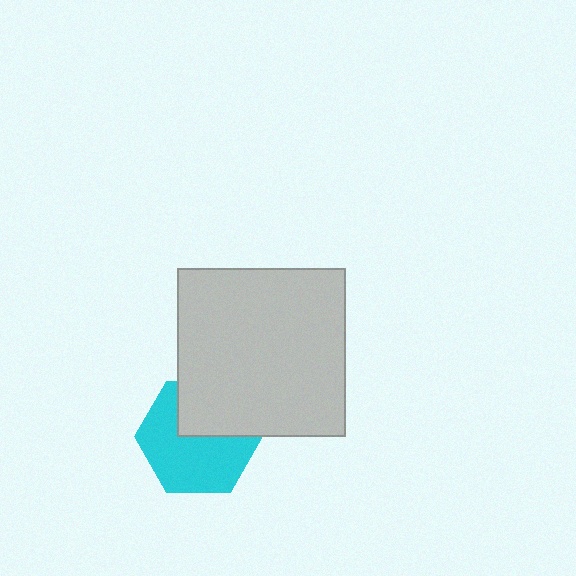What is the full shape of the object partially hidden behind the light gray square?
The partially hidden object is a cyan hexagon.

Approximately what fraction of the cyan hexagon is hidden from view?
Roughly 36% of the cyan hexagon is hidden behind the light gray square.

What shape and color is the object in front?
The object in front is a light gray square.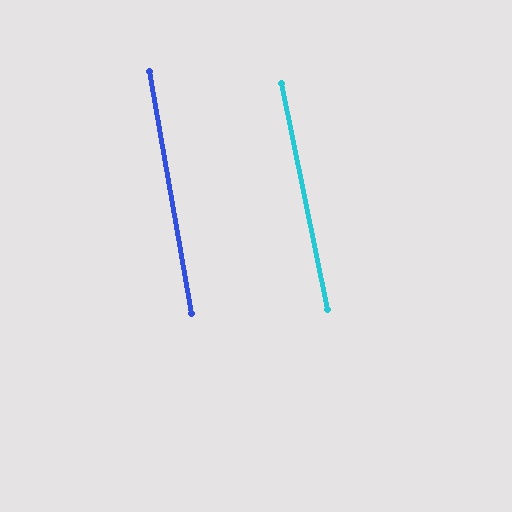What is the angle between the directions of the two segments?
Approximately 1 degree.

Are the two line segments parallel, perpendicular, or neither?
Parallel — their directions differ by only 1.4°.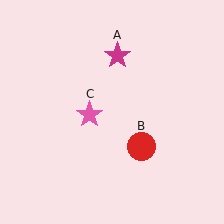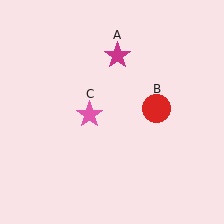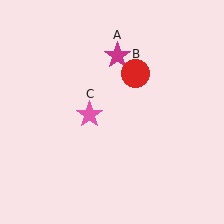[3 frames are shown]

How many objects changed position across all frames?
1 object changed position: red circle (object B).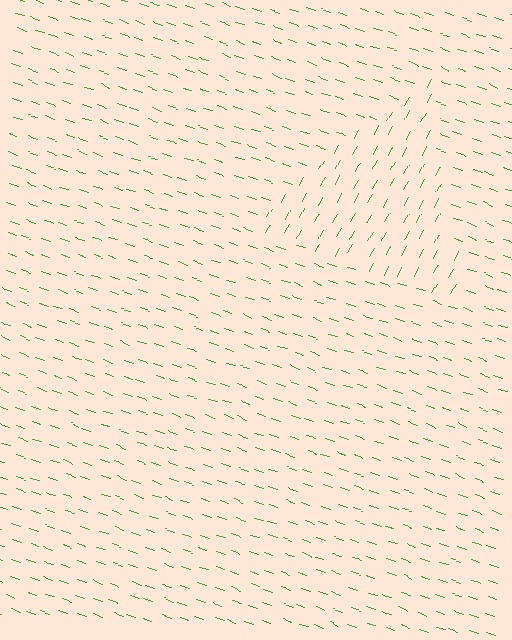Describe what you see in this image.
The image is filled with small green line segments. A triangle region in the image has lines oriented differently from the surrounding lines, creating a visible texture boundary.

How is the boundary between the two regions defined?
The boundary is defined purely by a change in line orientation (approximately 80 degrees difference). All lines are the same color and thickness.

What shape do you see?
I see a triangle.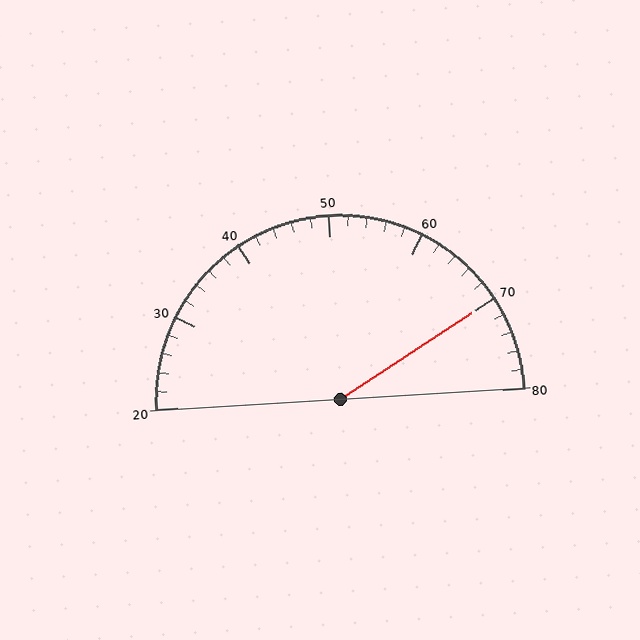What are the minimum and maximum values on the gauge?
The gauge ranges from 20 to 80.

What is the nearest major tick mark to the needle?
The nearest major tick mark is 70.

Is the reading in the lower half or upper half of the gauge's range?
The reading is in the upper half of the range (20 to 80).